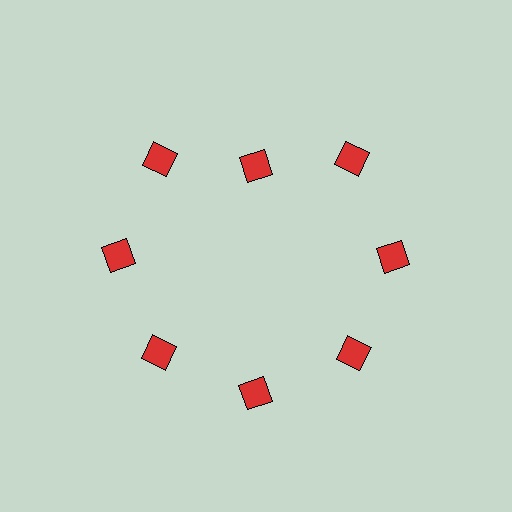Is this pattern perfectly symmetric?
No. The 8 red squares are arranged in a ring, but one element near the 12 o'clock position is pulled inward toward the center, breaking the 8-fold rotational symmetry.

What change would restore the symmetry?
The symmetry would be restored by moving it outward, back onto the ring so that all 8 squares sit at equal angles and equal distance from the center.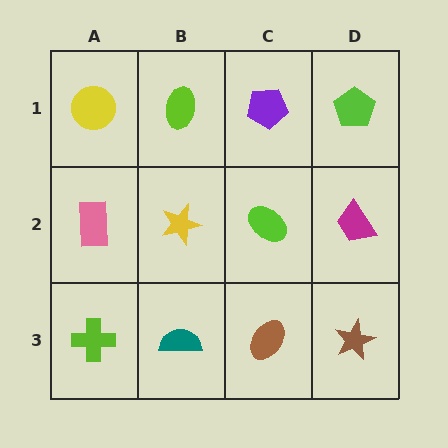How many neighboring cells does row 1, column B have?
3.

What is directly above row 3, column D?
A magenta trapezoid.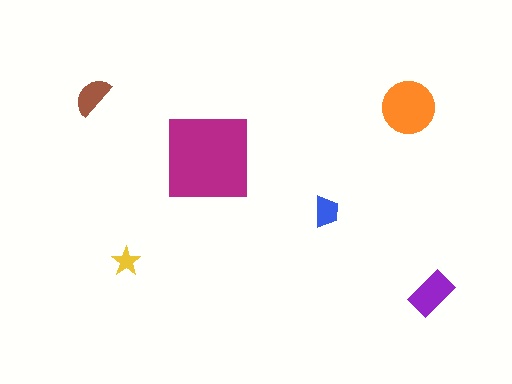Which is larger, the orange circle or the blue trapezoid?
The orange circle.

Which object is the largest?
The magenta square.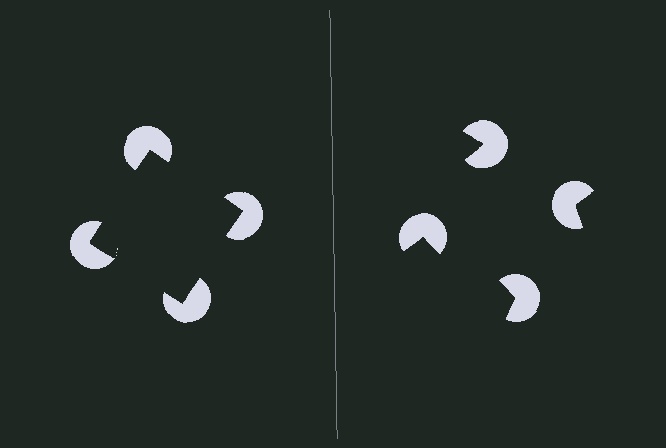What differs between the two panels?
The pac-man discs are positioned identically on both sides; only the wedge orientations differ. On the left they align to a square; on the right they are misaligned.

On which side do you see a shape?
An illusory square appears on the left side. On the right side the wedge cuts are rotated, so no coherent shape forms.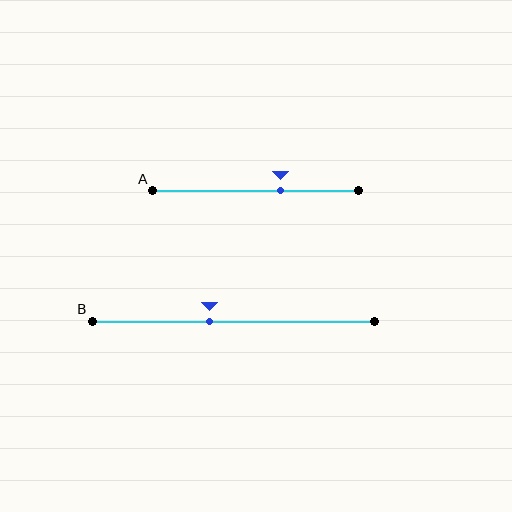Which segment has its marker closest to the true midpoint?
Segment B has its marker closest to the true midpoint.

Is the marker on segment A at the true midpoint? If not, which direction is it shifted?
No, the marker on segment A is shifted to the right by about 12% of the segment length.